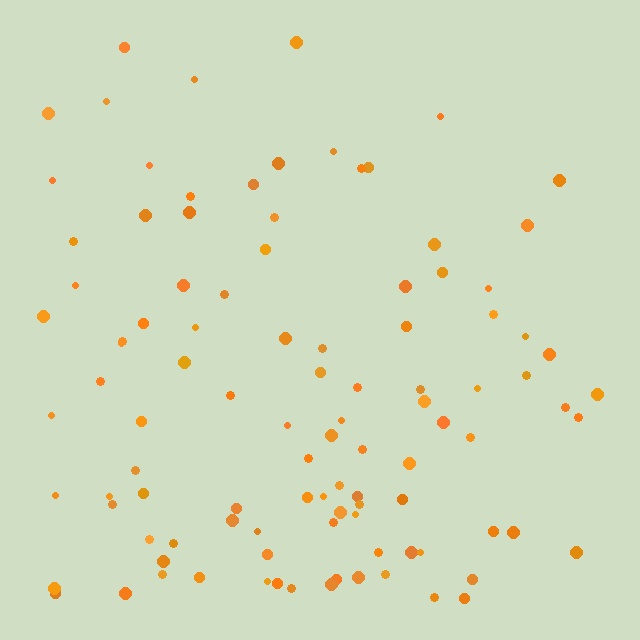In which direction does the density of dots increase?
From top to bottom, with the bottom side densest.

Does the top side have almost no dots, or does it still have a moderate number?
Still a moderate number, just noticeably fewer than the bottom.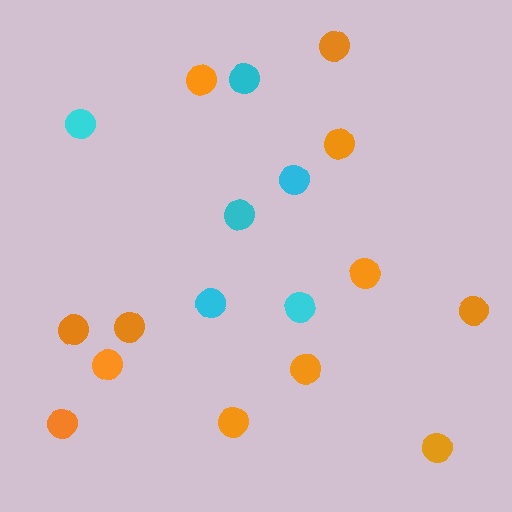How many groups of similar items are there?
There are 2 groups: one group of cyan circles (6) and one group of orange circles (12).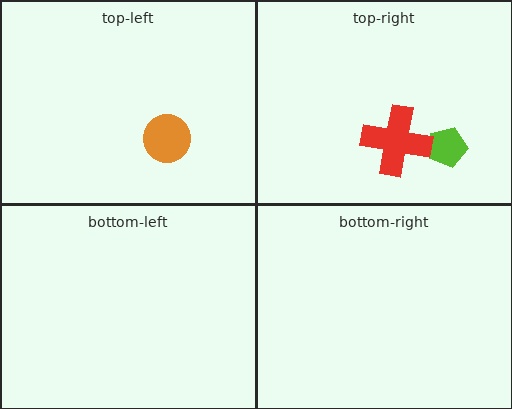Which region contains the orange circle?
The top-left region.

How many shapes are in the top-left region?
1.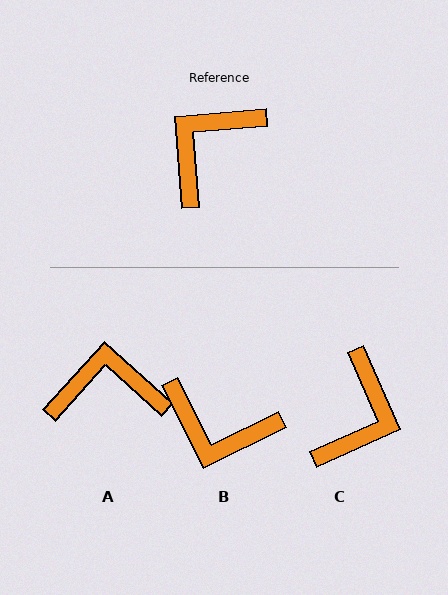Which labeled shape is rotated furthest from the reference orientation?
C, about 161 degrees away.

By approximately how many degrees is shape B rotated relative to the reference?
Approximately 112 degrees counter-clockwise.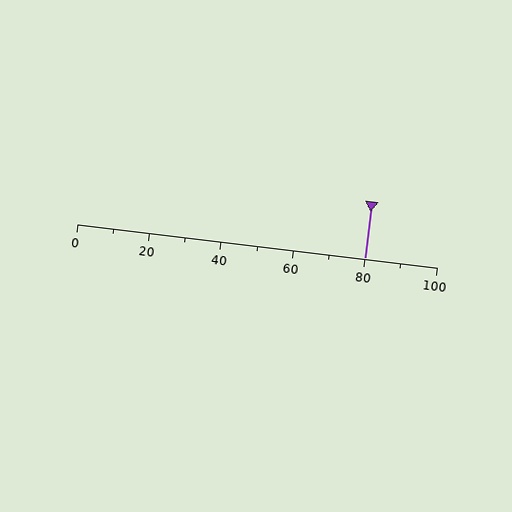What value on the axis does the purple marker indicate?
The marker indicates approximately 80.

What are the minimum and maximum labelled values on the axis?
The axis runs from 0 to 100.